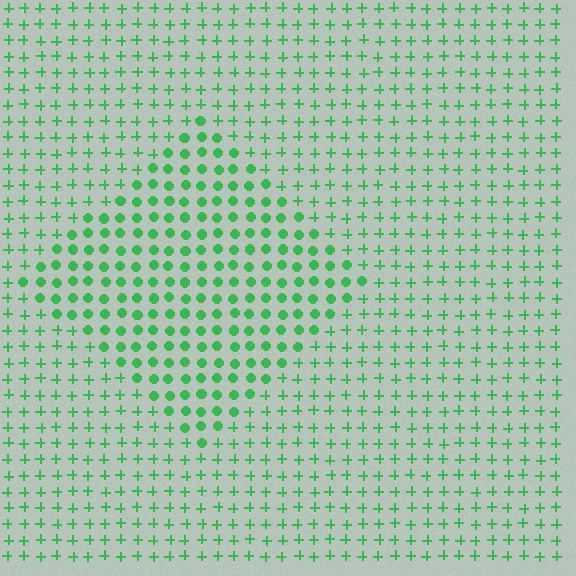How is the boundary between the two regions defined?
The boundary is defined by a change in element shape: circles inside vs. plus signs outside. All elements share the same color and spacing.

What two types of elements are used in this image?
The image uses circles inside the diamond region and plus signs outside it.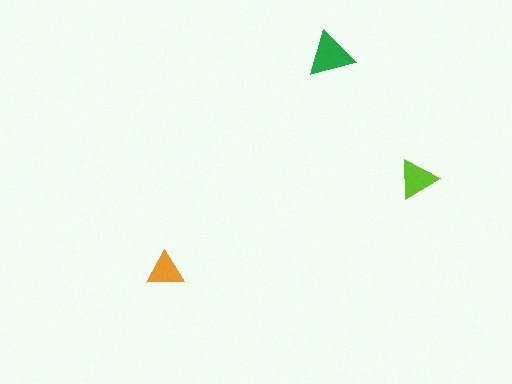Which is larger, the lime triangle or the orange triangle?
The lime one.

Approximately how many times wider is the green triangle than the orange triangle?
About 1.5 times wider.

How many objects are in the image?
There are 3 objects in the image.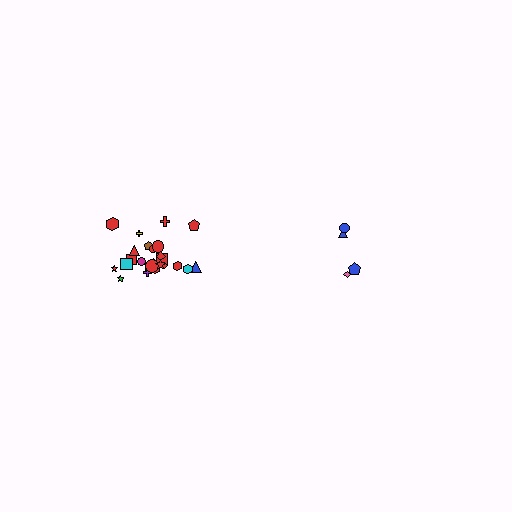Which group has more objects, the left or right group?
The left group.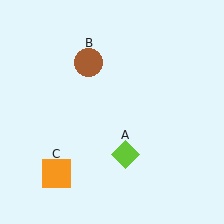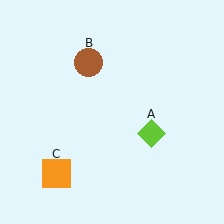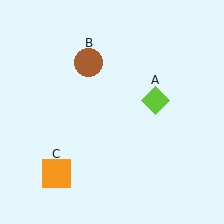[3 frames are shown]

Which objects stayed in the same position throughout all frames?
Brown circle (object B) and orange square (object C) remained stationary.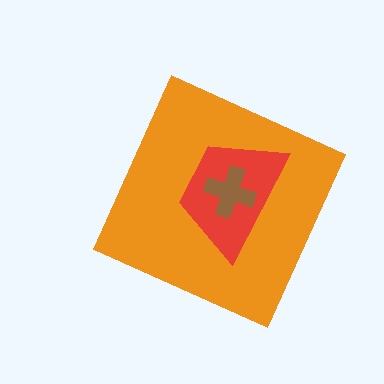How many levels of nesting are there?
3.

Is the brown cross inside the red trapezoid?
Yes.